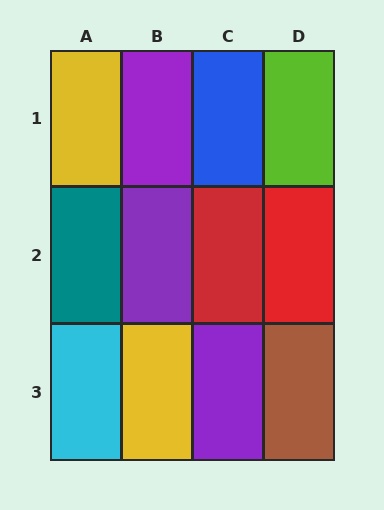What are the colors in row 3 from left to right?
Cyan, yellow, purple, brown.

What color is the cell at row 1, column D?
Lime.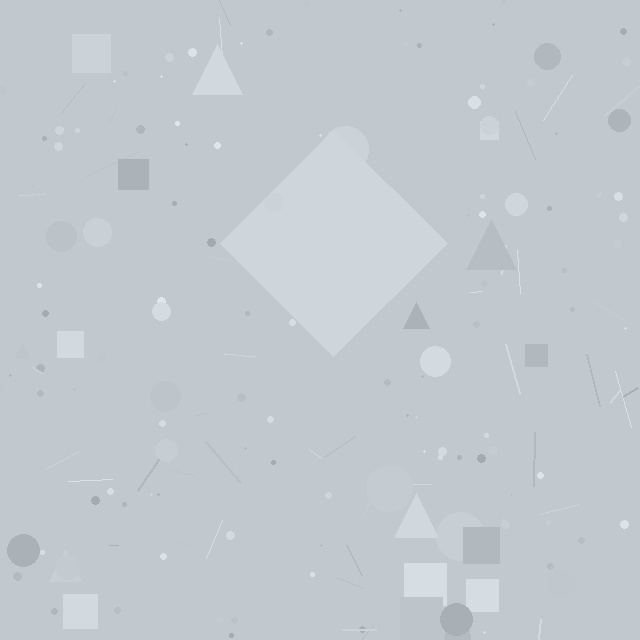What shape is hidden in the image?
A diamond is hidden in the image.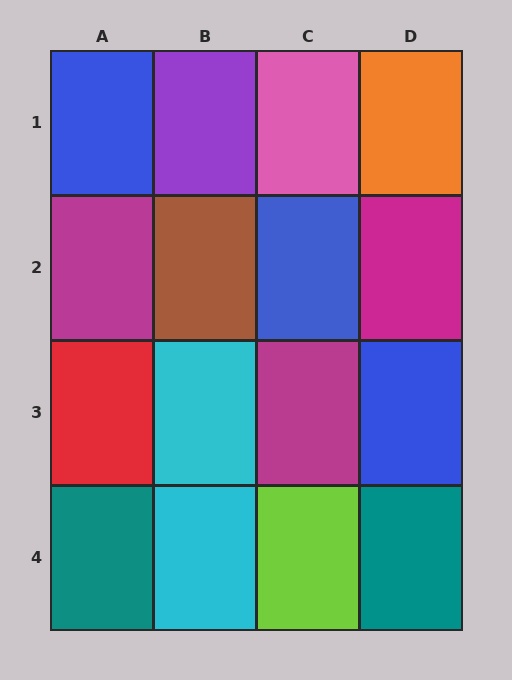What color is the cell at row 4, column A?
Teal.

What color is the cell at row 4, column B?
Cyan.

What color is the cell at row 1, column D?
Orange.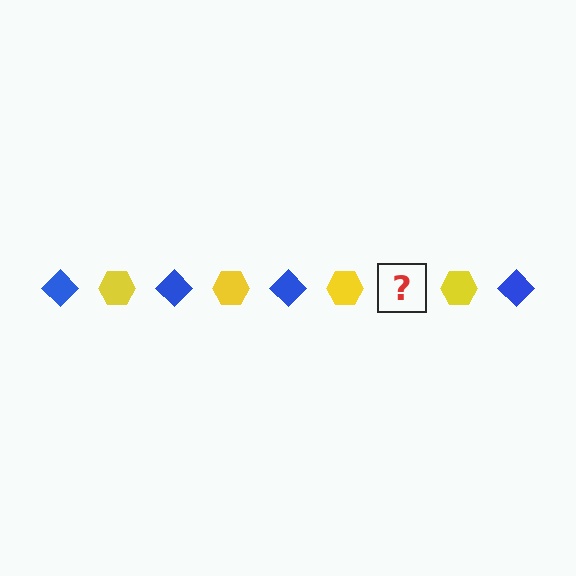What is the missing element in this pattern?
The missing element is a blue diamond.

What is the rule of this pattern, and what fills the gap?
The rule is that the pattern alternates between blue diamond and yellow hexagon. The gap should be filled with a blue diamond.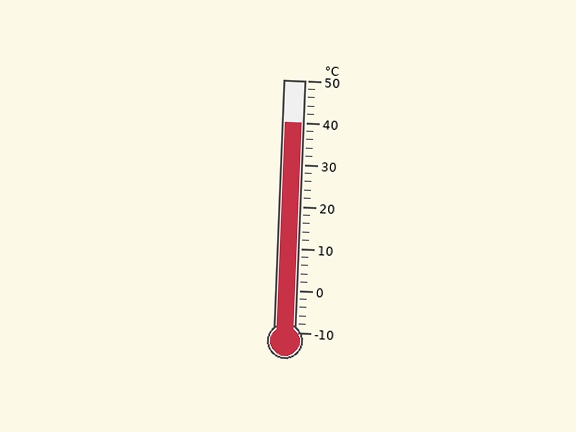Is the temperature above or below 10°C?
The temperature is above 10°C.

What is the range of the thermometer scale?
The thermometer scale ranges from -10°C to 50°C.